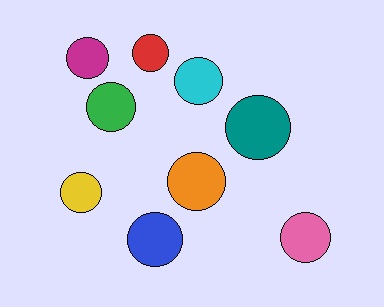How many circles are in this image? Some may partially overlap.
There are 9 circles.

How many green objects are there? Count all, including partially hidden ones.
There is 1 green object.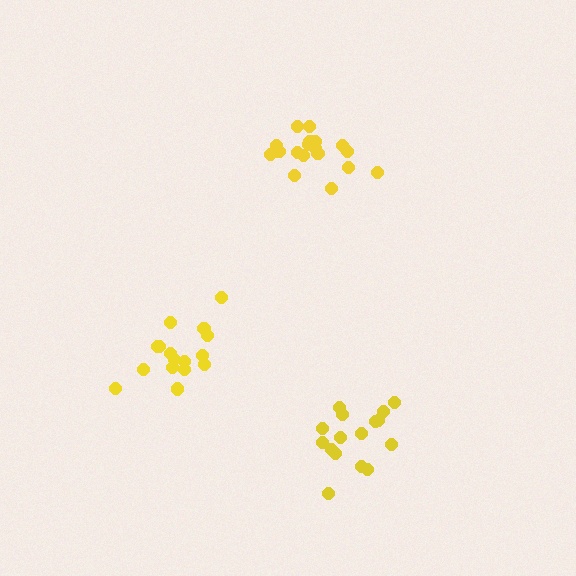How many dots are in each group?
Group 1: 16 dots, Group 2: 18 dots, Group 3: 16 dots (50 total).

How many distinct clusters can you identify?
There are 3 distinct clusters.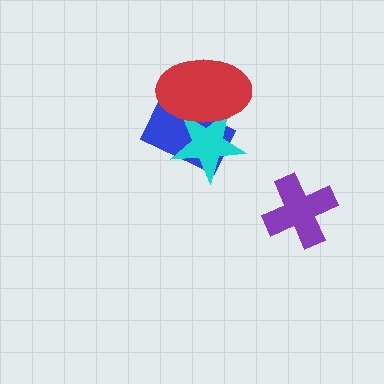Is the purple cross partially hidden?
No, no other shape covers it.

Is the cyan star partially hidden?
Yes, it is partially covered by another shape.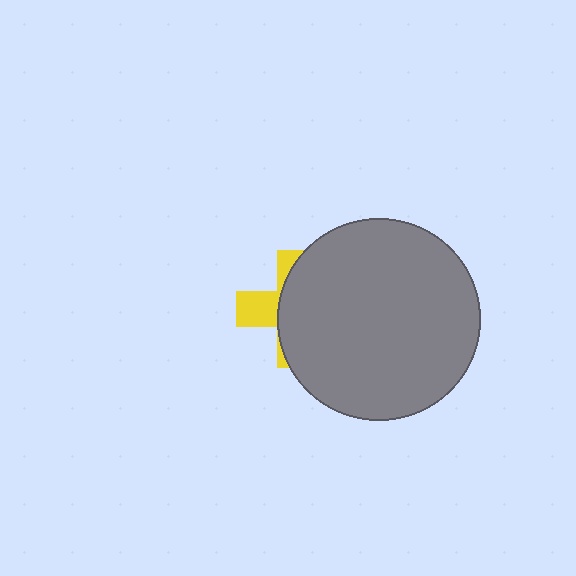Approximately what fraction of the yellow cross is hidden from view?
Roughly 68% of the yellow cross is hidden behind the gray circle.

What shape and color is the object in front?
The object in front is a gray circle.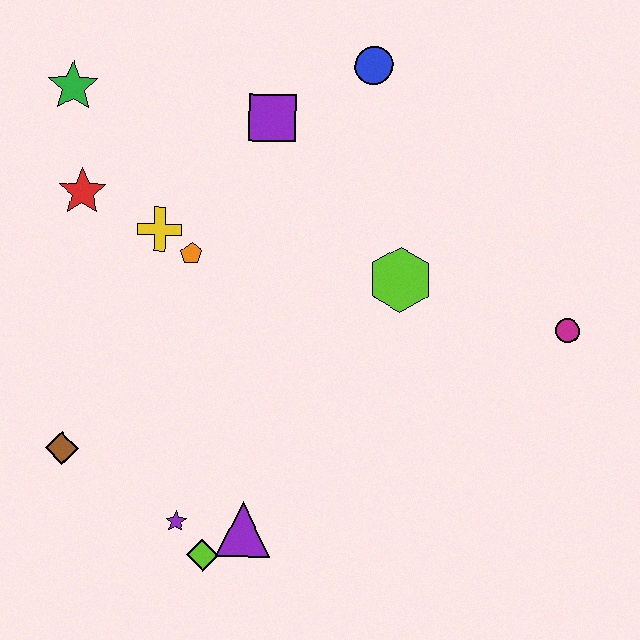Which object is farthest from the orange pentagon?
The magenta circle is farthest from the orange pentagon.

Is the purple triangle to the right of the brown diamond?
Yes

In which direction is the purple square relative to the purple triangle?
The purple square is above the purple triangle.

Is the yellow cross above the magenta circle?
Yes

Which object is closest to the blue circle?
The purple square is closest to the blue circle.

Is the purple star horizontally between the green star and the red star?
No